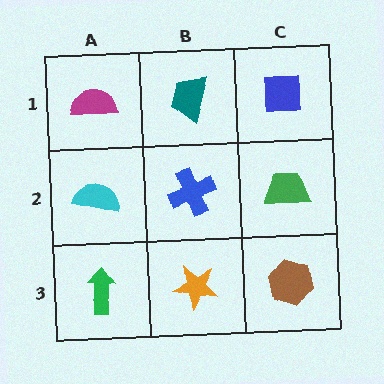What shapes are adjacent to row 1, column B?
A blue cross (row 2, column B), a magenta semicircle (row 1, column A), a blue square (row 1, column C).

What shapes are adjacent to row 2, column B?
A teal trapezoid (row 1, column B), an orange star (row 3, column B), a cyan semicircle (row 2, column A), a green trapezoid (row 2, column C).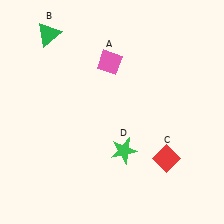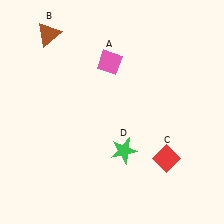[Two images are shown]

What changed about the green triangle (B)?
In Image 1, B is green. In Image 2, it changed to brown.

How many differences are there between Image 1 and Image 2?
There is 1 difference between the two images.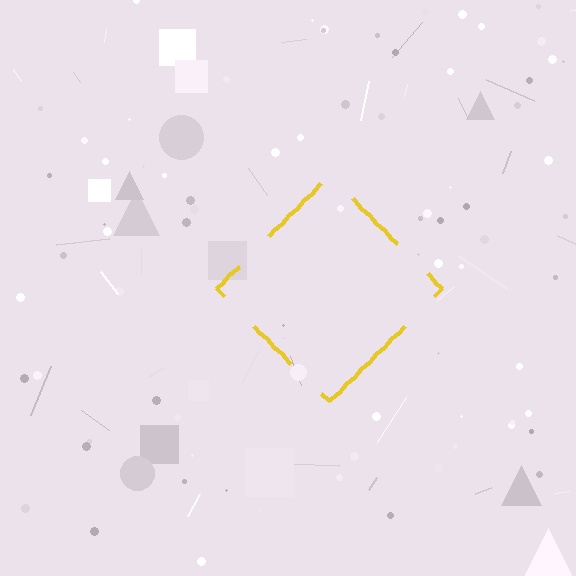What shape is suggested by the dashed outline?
The dashed outline suggests a diamond.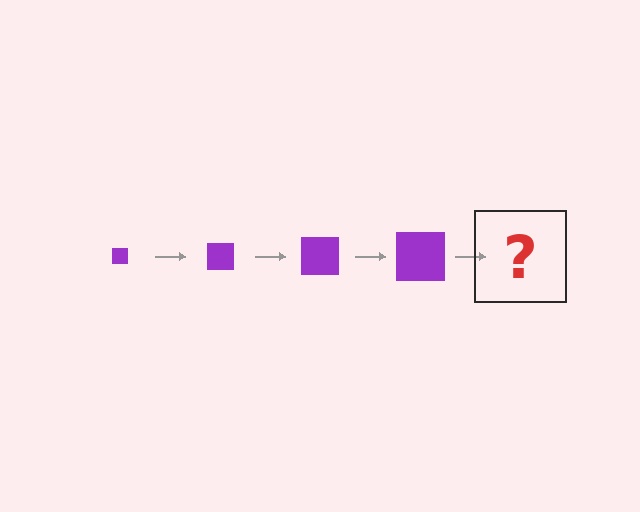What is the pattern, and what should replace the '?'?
The pattern is that the square gets progressively larger each step. The '?' should be a purple square, larger than the previous one.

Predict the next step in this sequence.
The next step is a purple square, larger than the previous one.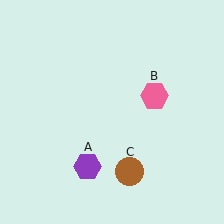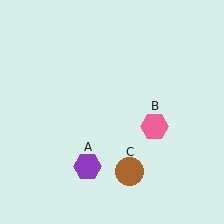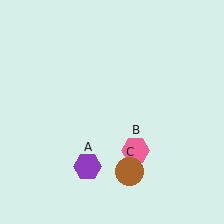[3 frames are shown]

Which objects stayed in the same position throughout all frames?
Purple hexagon (object A) and brown circle (object C) remained stationary.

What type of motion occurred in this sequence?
The pink hexagon (object B) rotated clockwise around the center of the scene.